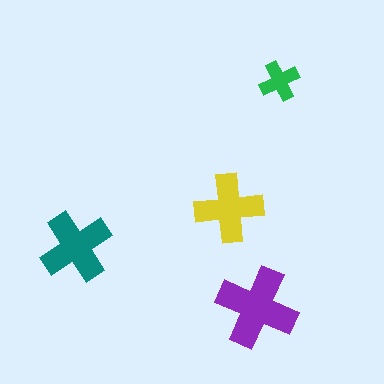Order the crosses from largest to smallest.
the purple one, the teal one, the yellow one, the green one.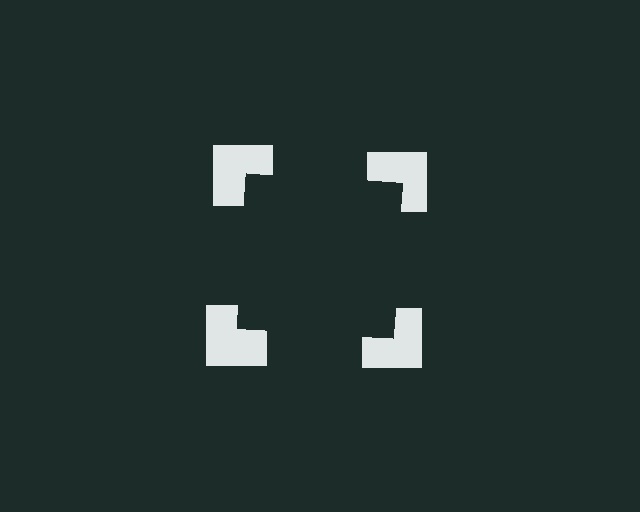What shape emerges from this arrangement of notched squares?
An illusory square — its edges are inferred from the aligned wedge cuts in the notched squares, not physically drawn.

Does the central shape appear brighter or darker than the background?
It typically appears slightly darker than the background, even though no actual brightness change is drawn.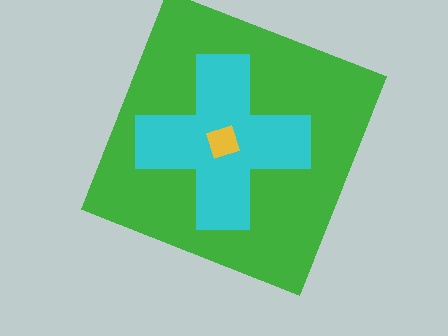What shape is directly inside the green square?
The cyan cross.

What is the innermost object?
The yellow diamond.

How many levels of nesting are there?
3.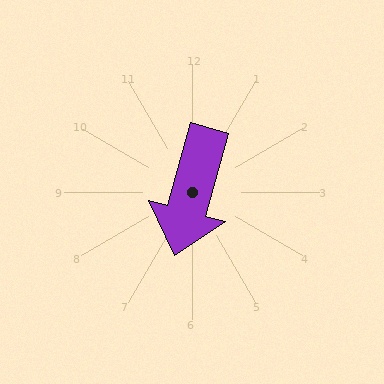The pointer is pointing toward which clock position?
Roughly 7 o'clock.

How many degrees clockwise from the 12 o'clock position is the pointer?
Approximately 195 degrees.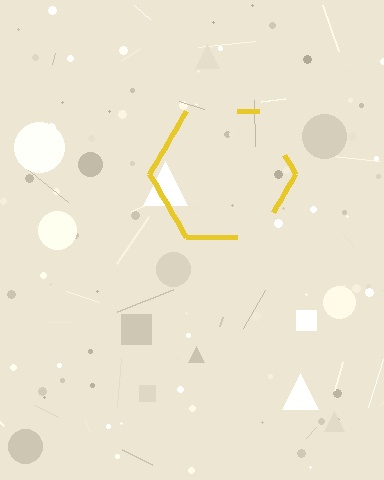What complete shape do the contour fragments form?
The contour fragments form a hexagon.